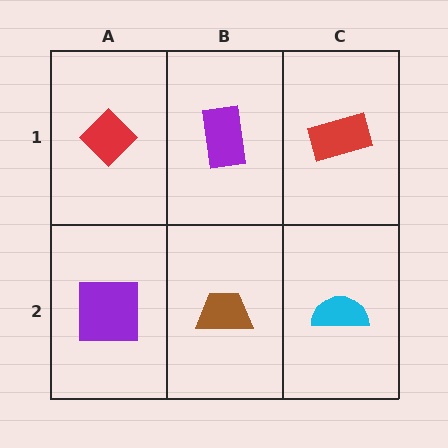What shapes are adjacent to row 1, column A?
A purple square (row 2, column A), a purple rectangle (row 1, column B).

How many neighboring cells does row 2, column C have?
2.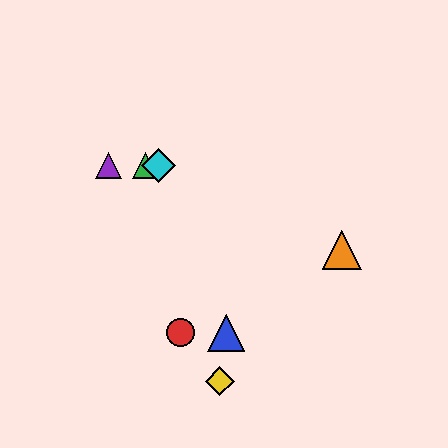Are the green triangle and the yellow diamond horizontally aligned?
No, the green triangle is at y≈165 and the yellow diamond is at y≈381.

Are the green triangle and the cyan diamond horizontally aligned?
Yes, both are at y≈165.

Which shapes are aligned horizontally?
The green triangle, the purple triangle, the cyan diamond are aligned horizontally.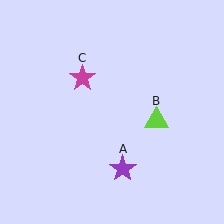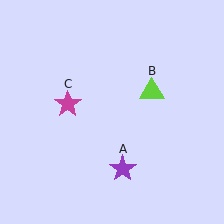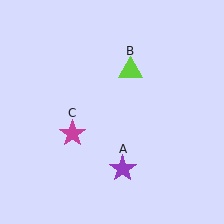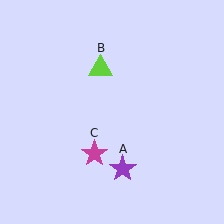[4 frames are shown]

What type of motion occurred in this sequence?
The lime triangle (object B), magenta star (object C) rotated counterclockwise around the center of the scene.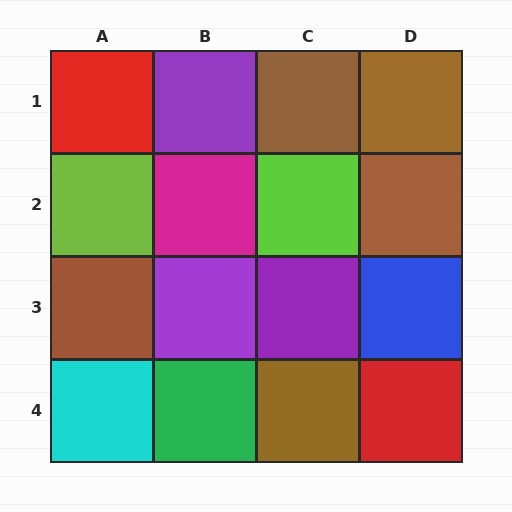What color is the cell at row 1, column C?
Brown.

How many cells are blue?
1 cell is blue.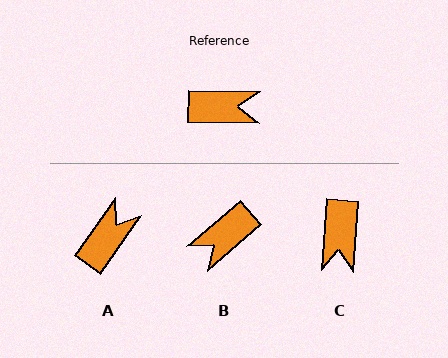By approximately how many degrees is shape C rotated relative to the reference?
Approximately 94 degrees clockwise.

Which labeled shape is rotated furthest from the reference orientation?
B, about 138 degrees away.